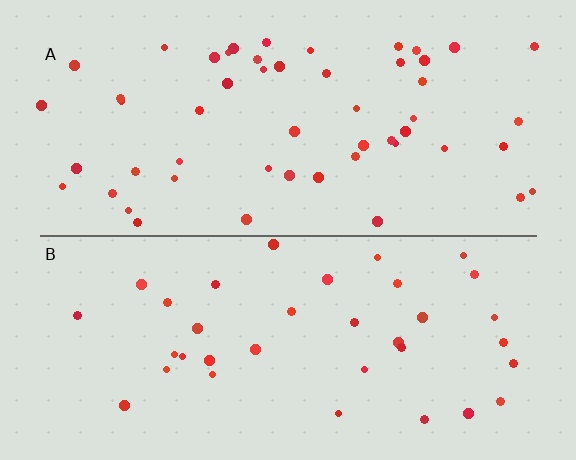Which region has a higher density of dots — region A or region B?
A (the top).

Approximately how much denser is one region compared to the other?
Approximately 1.5× — region A over region B.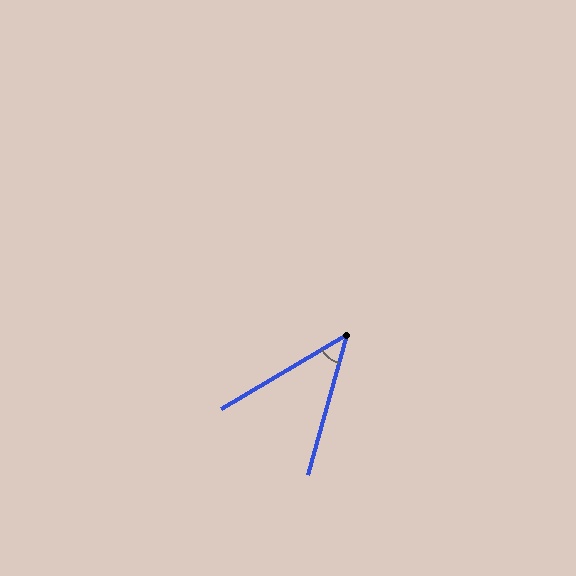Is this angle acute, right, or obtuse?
It is acute.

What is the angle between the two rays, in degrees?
Approximately 43 degrees.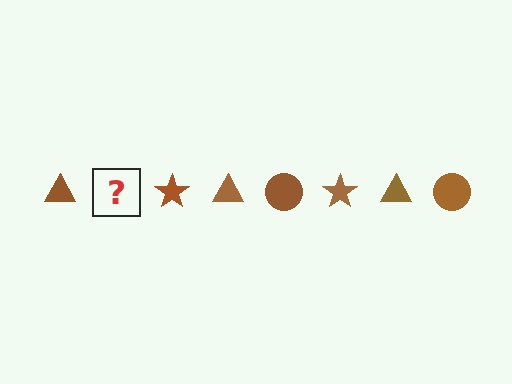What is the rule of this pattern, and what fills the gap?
The rule is that the pattern cycles through triangle, circle, star shapes in brown. The gap should be filled with a brown circle.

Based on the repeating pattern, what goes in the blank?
The blank should be a brown circle.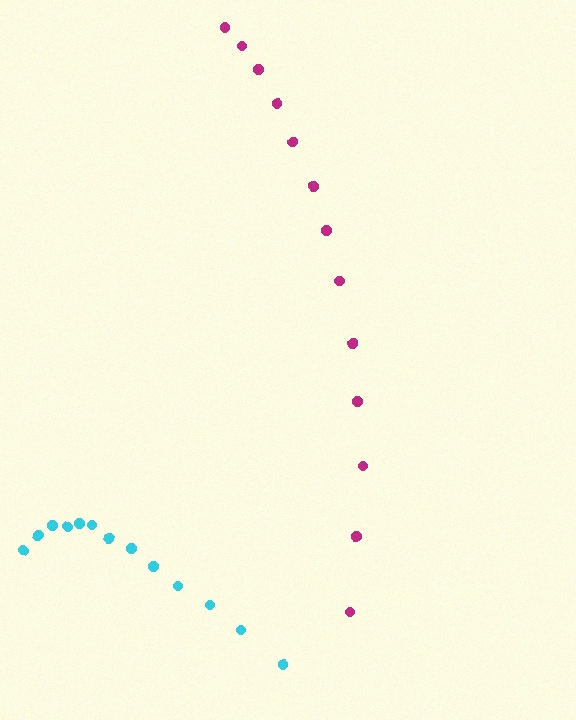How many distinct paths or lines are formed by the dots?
There are 2 distinct paths.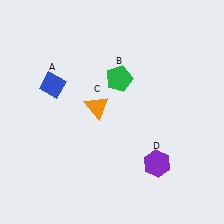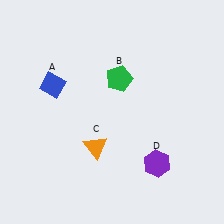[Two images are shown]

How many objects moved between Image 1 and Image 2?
1 object moved between the two images.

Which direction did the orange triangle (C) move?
The orange triangle (C) moved down.